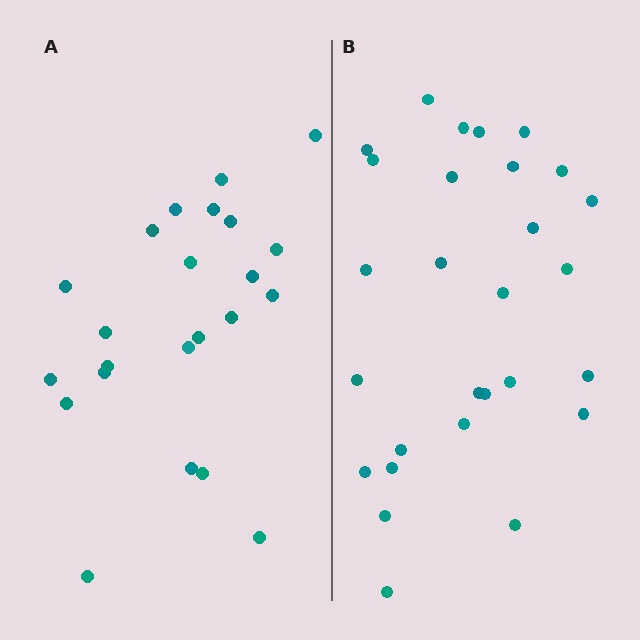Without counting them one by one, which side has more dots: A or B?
Region B (the right region) has more dots.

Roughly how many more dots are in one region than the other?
Region B has about 5 more dots than region A.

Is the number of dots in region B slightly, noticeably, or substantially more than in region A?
Region B has only slightly more — the two regions are fairly close. The ratio is roughly 1.2 to 1.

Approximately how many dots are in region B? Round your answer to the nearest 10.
About 30 dots. (The exact count is 28, which rounds to 30.)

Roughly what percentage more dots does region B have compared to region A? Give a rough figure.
About 20% more.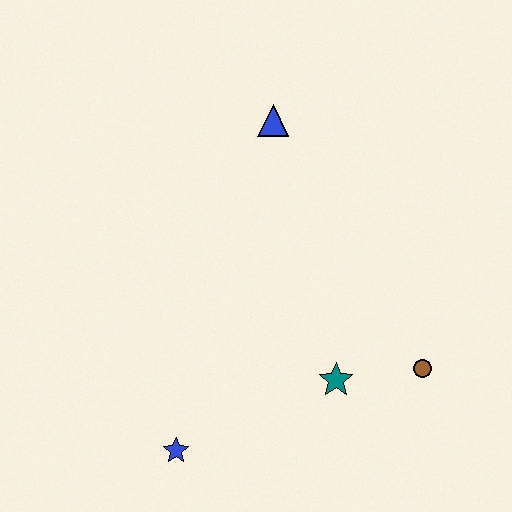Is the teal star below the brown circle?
Yes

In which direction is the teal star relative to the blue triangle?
The teal star is below the blue triangle.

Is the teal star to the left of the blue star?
No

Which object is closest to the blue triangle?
The teal star is closest to the blue triangle.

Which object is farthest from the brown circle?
The blue triangle is farthest from the brown circle.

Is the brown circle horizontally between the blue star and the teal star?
No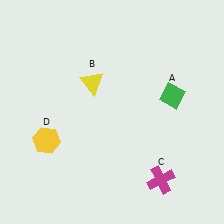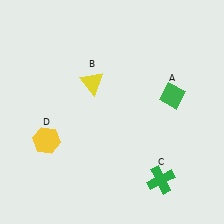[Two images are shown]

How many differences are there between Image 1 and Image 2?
There is 1 difference between the two images.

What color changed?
The cross (C) changed from magenta in Image 1 to green in Image 2.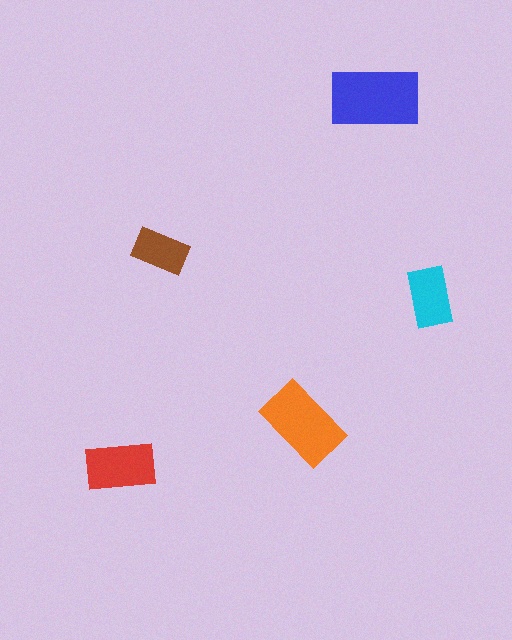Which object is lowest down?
The red rectangle is bottommost.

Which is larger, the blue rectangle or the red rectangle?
The blue one.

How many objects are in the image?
There are 5 objects in the image.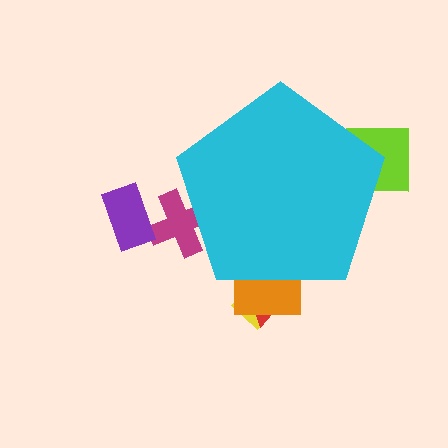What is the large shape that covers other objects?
A cyan pentagon.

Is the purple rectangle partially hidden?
No, the purple rectangle is fully visible.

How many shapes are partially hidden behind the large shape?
5 shapes are partially hidden.